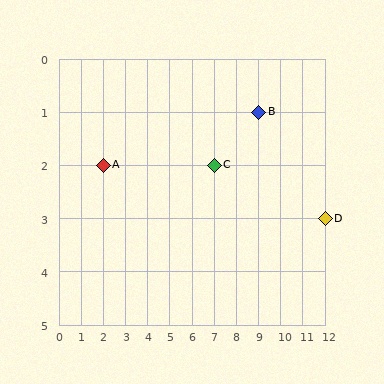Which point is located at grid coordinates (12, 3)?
Point D is at (12, 3).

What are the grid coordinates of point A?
Point A is at grid coordinates (2, 2).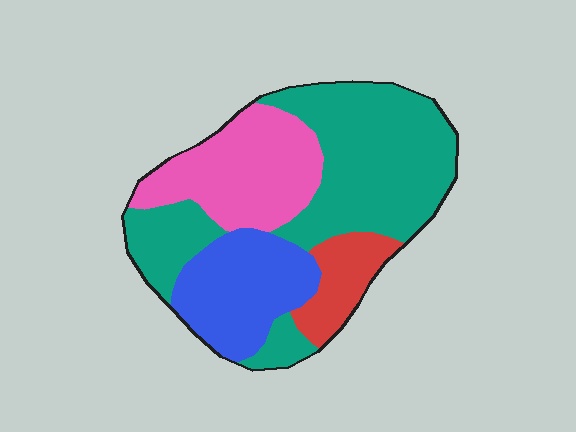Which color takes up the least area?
Red, at roughly 10%.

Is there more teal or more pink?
Teal.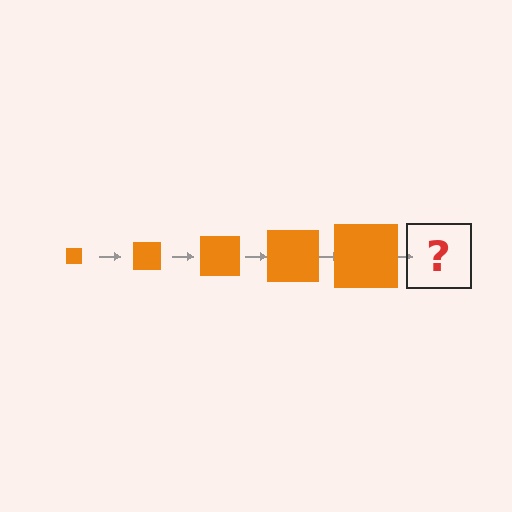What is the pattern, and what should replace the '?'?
The pattern is that the square gets progressively larger each step. The '?' should be an orange square, larger than the previous one.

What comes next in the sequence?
The next element should be an orange square, larger than the previous one.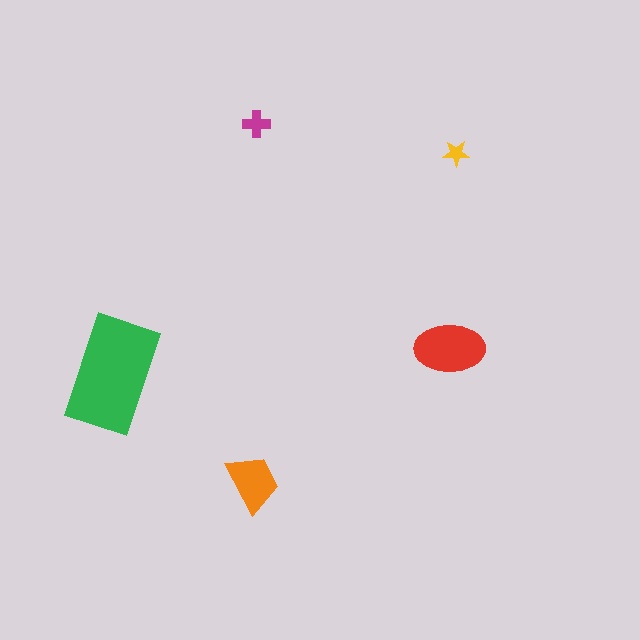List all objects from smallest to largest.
The yellow star, the magenta cross, the orange trapezoid, the red ellipse, the green rectangle.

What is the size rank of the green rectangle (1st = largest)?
1st.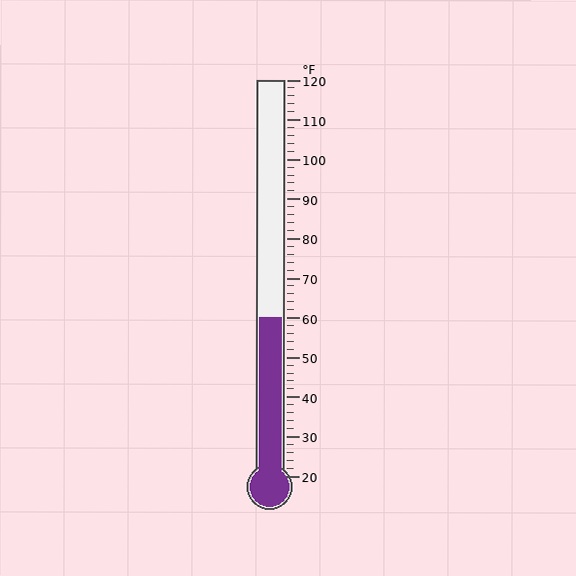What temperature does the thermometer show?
The thermometer shows approximately 60°F.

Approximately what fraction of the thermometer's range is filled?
The thermometer is filled to approximately 40% of its range.